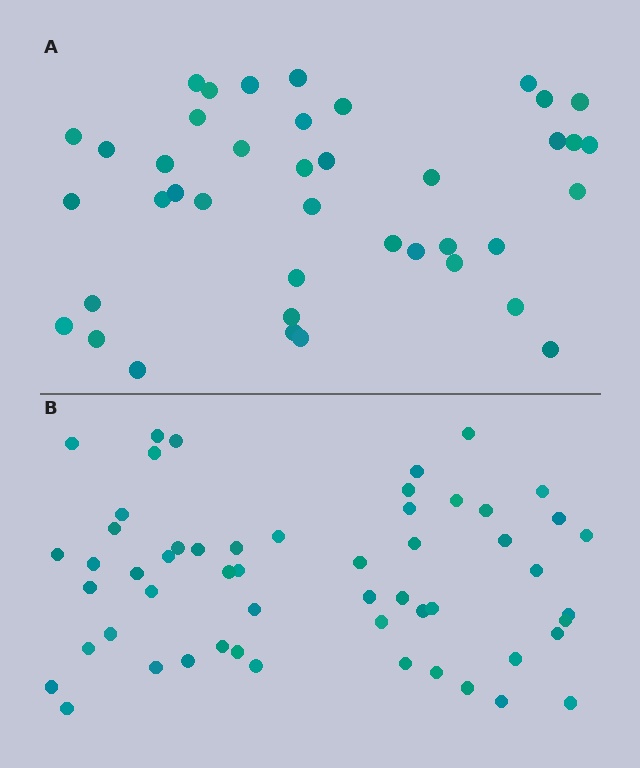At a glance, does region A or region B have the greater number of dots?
Region B (the bottom region) has more dots.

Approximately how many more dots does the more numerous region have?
Region B has approximately 15 more dots than region A.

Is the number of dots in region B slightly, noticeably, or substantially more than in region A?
Region B has noticeably more, but not dramatically so. The ratio is roughly 1.3 to 1.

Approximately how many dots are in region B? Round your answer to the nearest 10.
About 60 dots. (The exact count is 55, which rounds to 60.)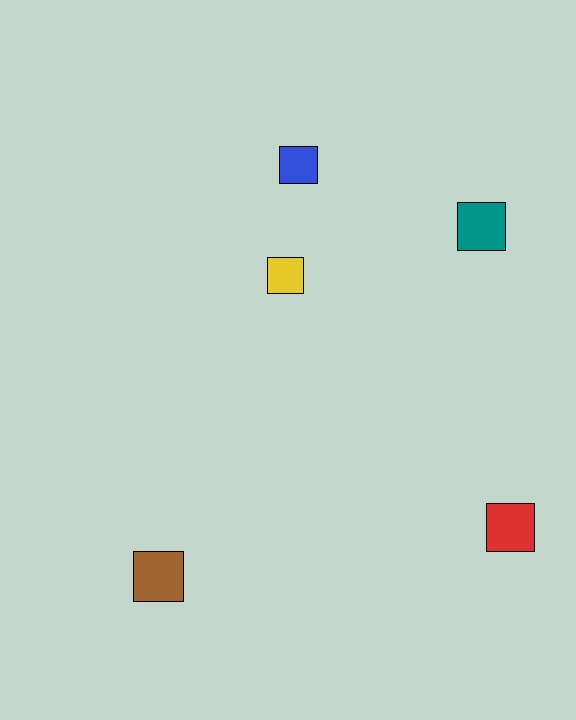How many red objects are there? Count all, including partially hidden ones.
There is 1 red object.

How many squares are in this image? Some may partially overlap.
There are 5 squares.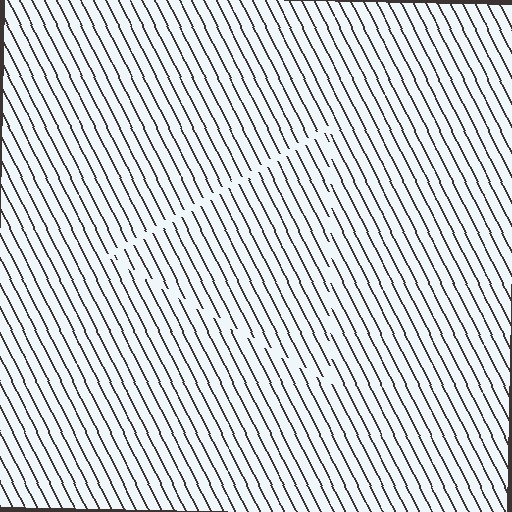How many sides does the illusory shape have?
3 sides — the line-ends trace a triangle.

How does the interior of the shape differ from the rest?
The interior of the shape contains the same grating, shifted by half a period — the contour is defined by the phase discontinuity where line-ends from the inner and outer gratings abut.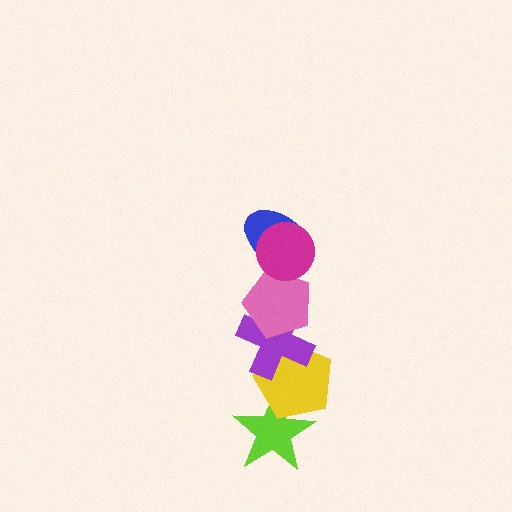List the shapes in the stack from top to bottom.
From top to bottom: the magenta circle, the blue ellipse, the pink pentagon, the purple cross, the yellow pentagon, the lime star.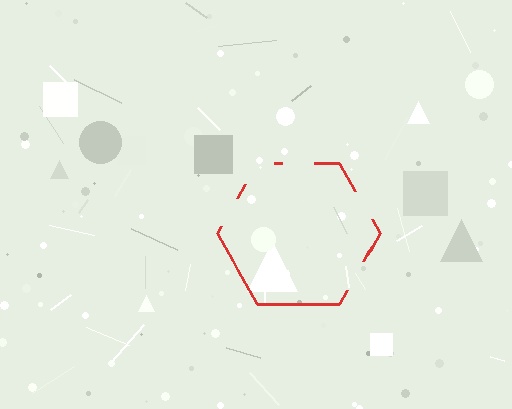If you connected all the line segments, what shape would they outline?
They would outline a hexagon.